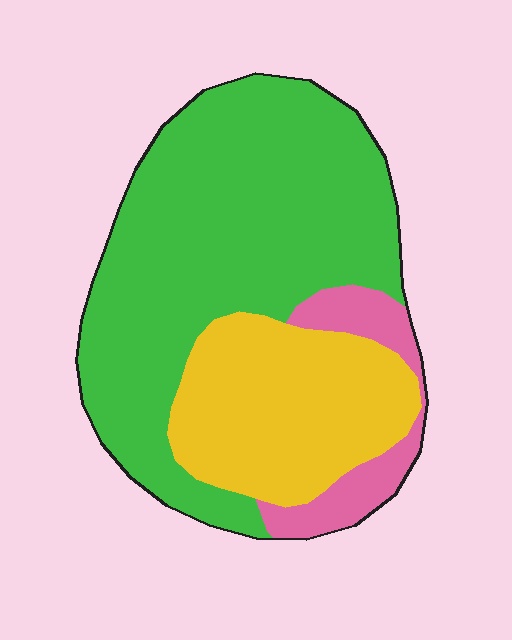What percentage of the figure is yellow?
Yellow takes up between a sixth and a third of the figure.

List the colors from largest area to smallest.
From largest to smallest: green, yellow, pink.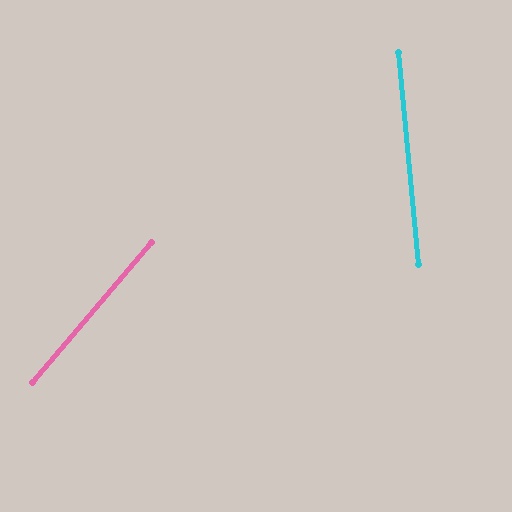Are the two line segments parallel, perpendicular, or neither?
Neither parallel nor perpendicular — they differ by about 46°.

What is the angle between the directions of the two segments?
Approximately 46 degrees.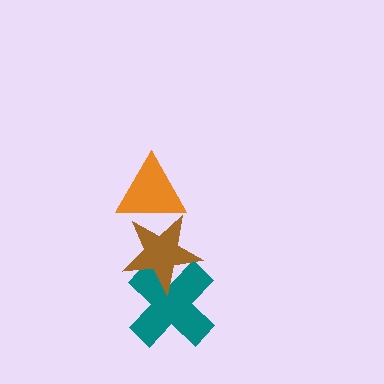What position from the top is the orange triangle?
The orange triangle is 1st from the top.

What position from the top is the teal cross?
The teal cross is 3rd from the top.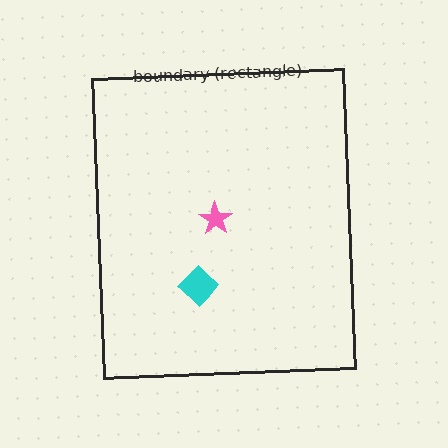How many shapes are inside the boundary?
2 inside, 0 outside.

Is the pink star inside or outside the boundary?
Inside.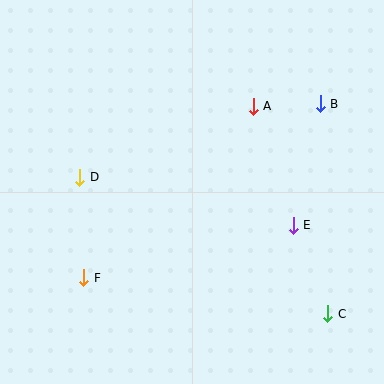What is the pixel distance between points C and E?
The distance between C and E is 95 pixels.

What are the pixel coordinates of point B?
Point B is at (320, 104).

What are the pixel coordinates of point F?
Point F is at (84, 278).